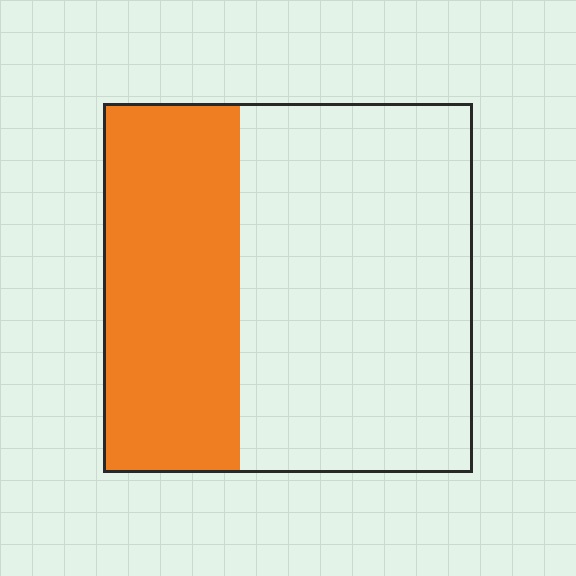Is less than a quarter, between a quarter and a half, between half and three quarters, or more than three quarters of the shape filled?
Between a quarter and a half.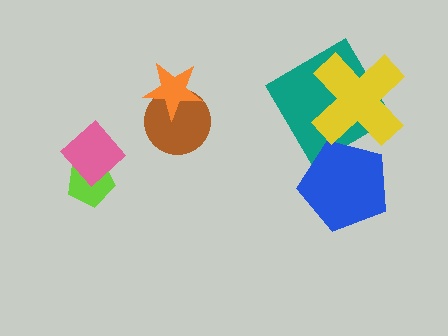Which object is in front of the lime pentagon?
The pink diamond is in front of the lime pentagon.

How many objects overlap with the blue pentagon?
2 objects overlap with the blue pentagon.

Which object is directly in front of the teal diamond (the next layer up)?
The blue pentagon is directly in front of the teal diamond.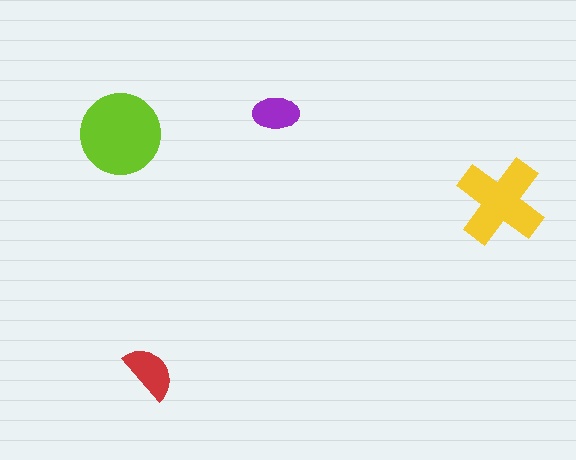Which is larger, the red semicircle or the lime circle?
The lime circle.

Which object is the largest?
The lime circle.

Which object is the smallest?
The purple ellipse.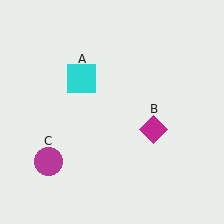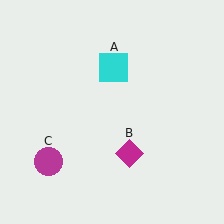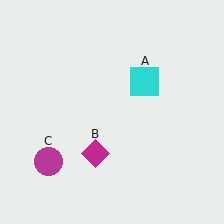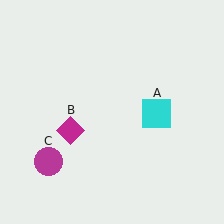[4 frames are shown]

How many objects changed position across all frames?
2 objects changed position: cyan square (object A), magenta diamond (object B).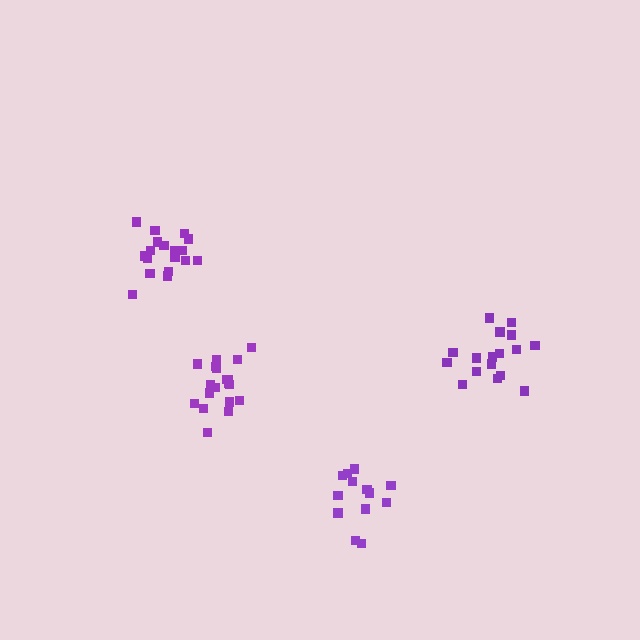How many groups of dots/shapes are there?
There are 4 groups.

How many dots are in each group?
Group 1: 13 dots, Group 2: 18 dots, Group 3: 17 dots, Group 4: 19 dots (67 total).